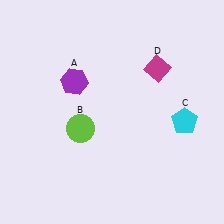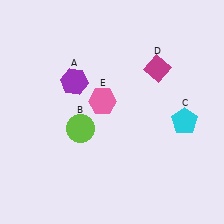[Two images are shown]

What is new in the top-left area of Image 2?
A pink hexagon (E) was added in the top-left area of Image 2.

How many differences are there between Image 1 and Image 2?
There is 1 difference between the two images.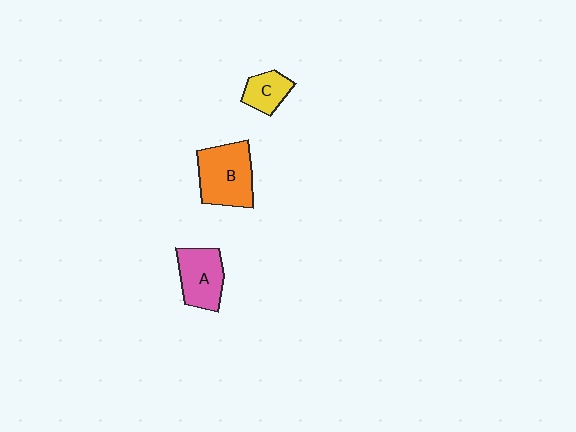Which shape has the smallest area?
Shape C (yellow).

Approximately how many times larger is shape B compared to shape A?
Approximately 1.3 times.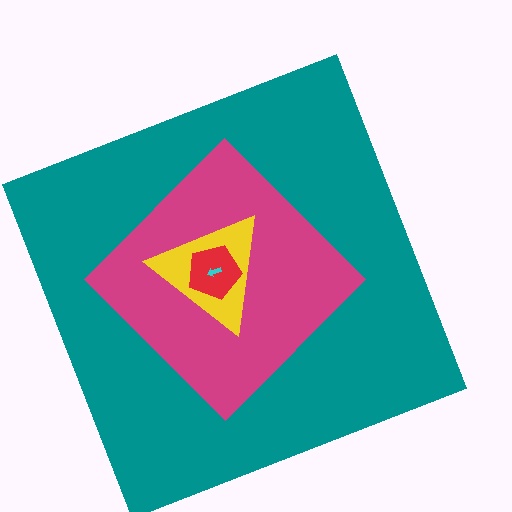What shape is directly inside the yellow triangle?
The red pentagon.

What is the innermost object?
The cyan arrow.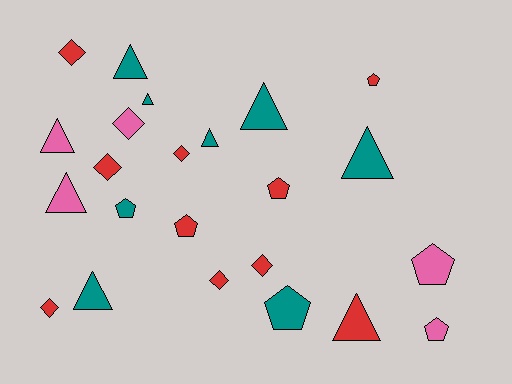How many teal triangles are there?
There are 6 teal triangles.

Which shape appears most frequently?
Triangle, with 9 objects.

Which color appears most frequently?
Red, with 10 objects.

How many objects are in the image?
There are 23 objects.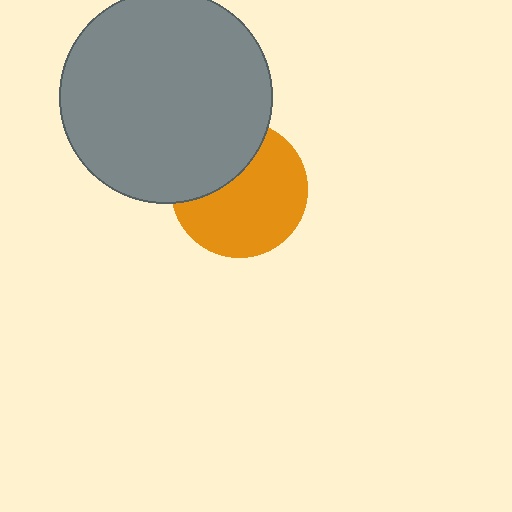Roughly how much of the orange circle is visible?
Most of it is visible (roughly 66%).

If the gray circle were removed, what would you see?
You would see the complete orange circle.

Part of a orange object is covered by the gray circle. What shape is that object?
It is a circle.